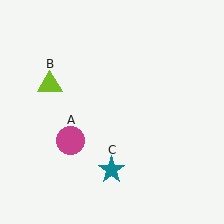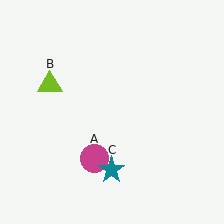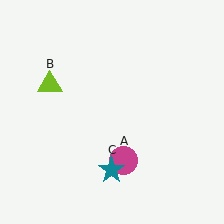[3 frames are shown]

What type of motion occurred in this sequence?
The magenta circle (object A) rotated counterclockwise around the center of the scene.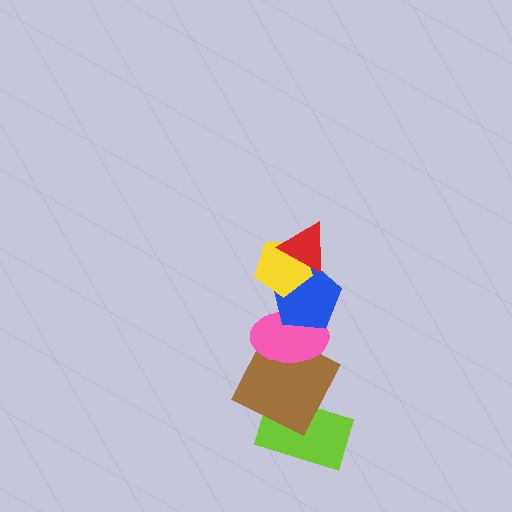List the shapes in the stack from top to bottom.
From top to bottom: the red triangle, the yellow pentagon, the blue pentagon, the pink ellipse, the brown square, the lime rectangle.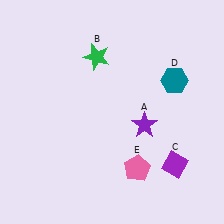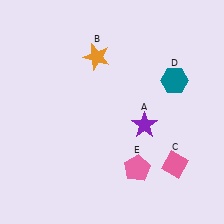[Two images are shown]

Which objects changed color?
B changed from green to orange. C changed from purple to pink.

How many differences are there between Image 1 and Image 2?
There are 2 differences between the two images.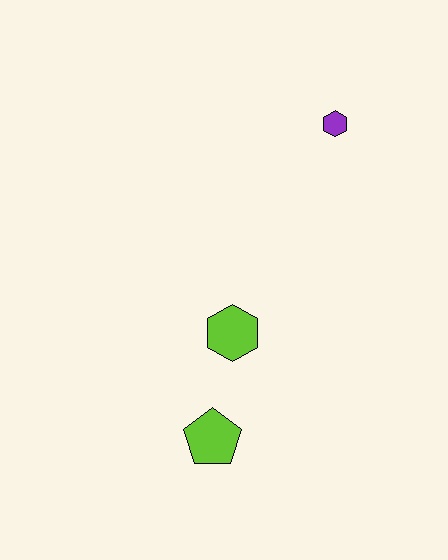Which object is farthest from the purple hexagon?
The lime pentagon is farthest from the purple hexagon.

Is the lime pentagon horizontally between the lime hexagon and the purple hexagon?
No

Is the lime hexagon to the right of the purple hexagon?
No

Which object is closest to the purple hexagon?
The lime hexagon is closest to the purple hexagon.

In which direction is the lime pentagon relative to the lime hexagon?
The lime pentagon is below the lime hexagon.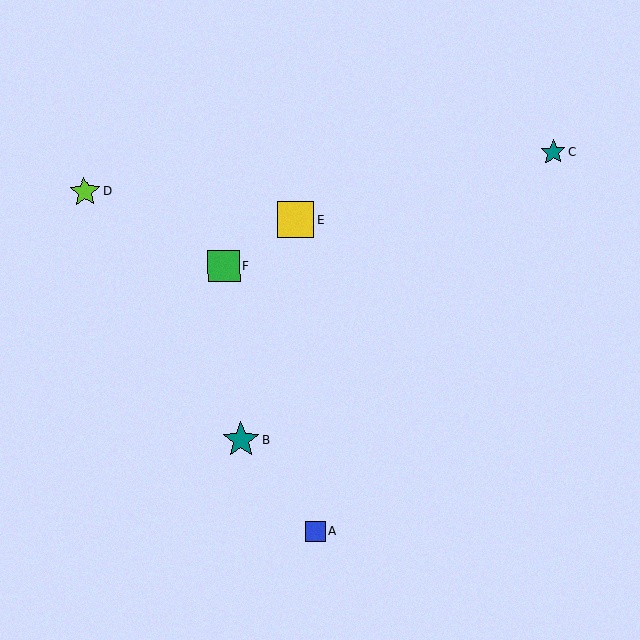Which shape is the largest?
The yellow square (labeled E) is the largest.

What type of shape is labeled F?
Shape F is a green square.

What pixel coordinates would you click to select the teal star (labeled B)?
Click at (241, 440) to select the teal star B.